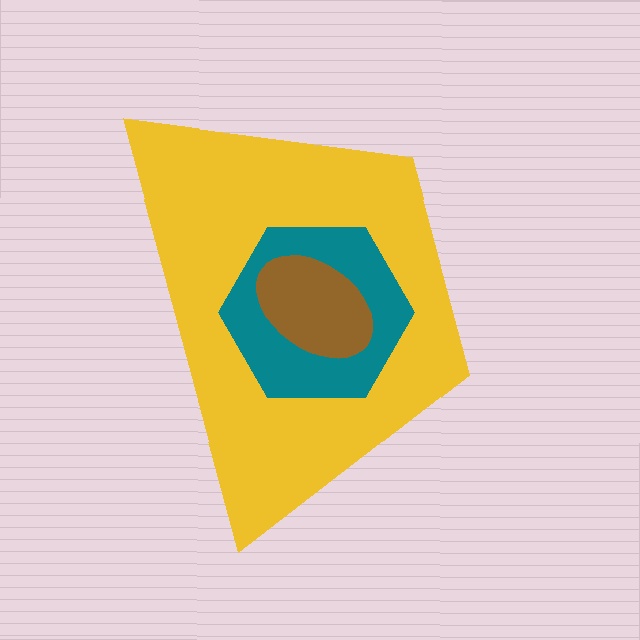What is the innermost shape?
The brown ellipse.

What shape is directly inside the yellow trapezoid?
The teal hexagon.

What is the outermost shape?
The yellow trapezoid.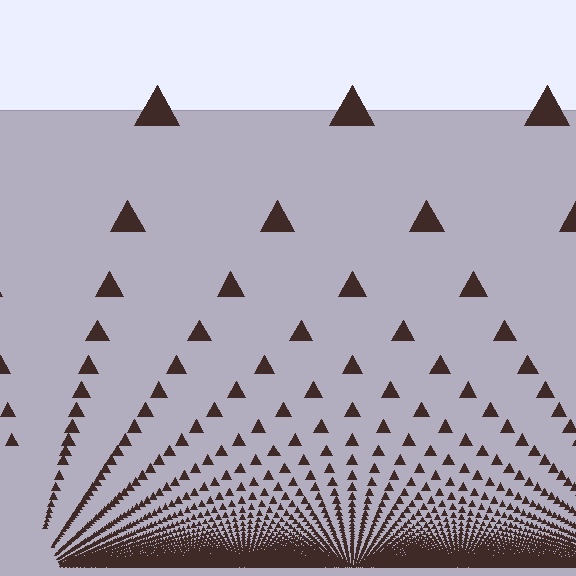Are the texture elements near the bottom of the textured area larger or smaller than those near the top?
Smaller. The gradient is inverted — elements near the bottom are smaller and denser.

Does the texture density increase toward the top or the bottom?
Density increases toward the bottom.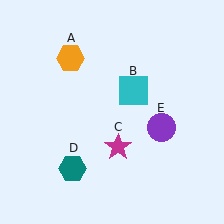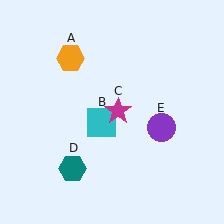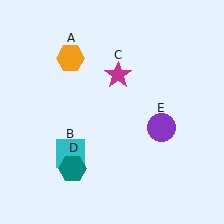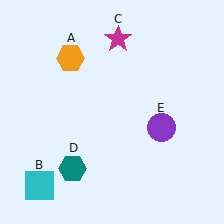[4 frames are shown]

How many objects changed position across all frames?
2 objects changed position: cyan square (object B), magenta star (object C).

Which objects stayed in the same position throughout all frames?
Orange hexagon (object A) and teal hexagon (object D) and purple circle (object E) remained stationary.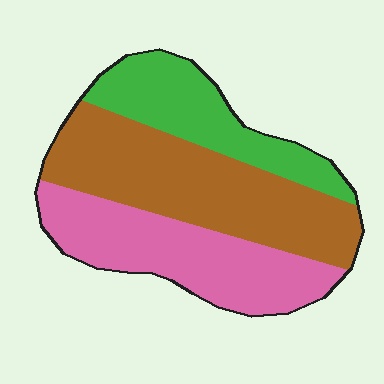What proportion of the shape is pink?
Pink covers roughly 35% of the shape.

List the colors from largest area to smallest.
From largest to smallest: brown, pink, green.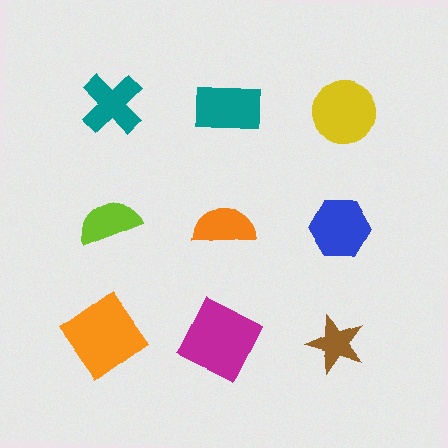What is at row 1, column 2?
A teal rectangle.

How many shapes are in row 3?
3 shapes.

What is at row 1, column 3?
A yellow circle.